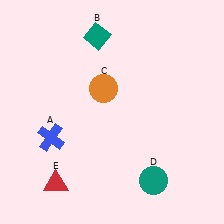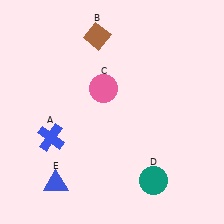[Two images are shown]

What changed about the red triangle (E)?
In Image 1, E is red. In Image 2, it changed to blue.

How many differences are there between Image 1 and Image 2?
There are 3 differences between the two images.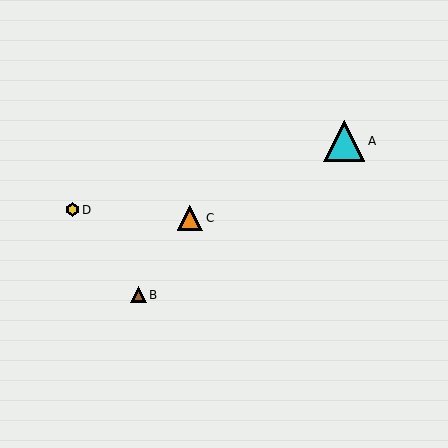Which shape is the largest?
The cyan triangle (labeled A) is the largest.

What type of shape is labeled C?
Shape C is an orange triangle.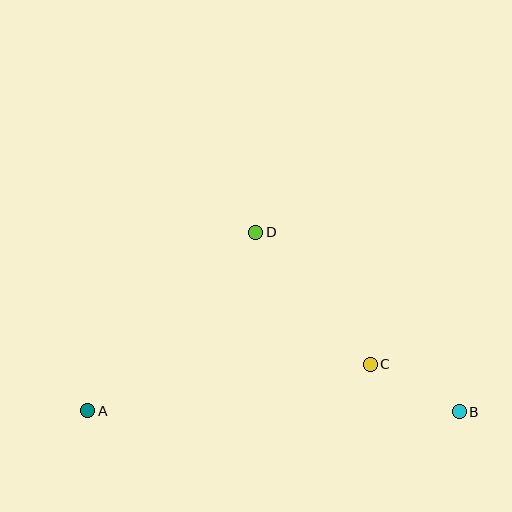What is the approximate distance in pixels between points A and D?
The distance between A and D is approximately 246 pixels.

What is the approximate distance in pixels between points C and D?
The distance between C and D is approximately 175 pixels.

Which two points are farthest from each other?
Points A and B are farthest from each other.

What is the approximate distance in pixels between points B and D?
The distance between B and D is approximately 271 pixels.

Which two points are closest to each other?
Points B and C are closest to each other.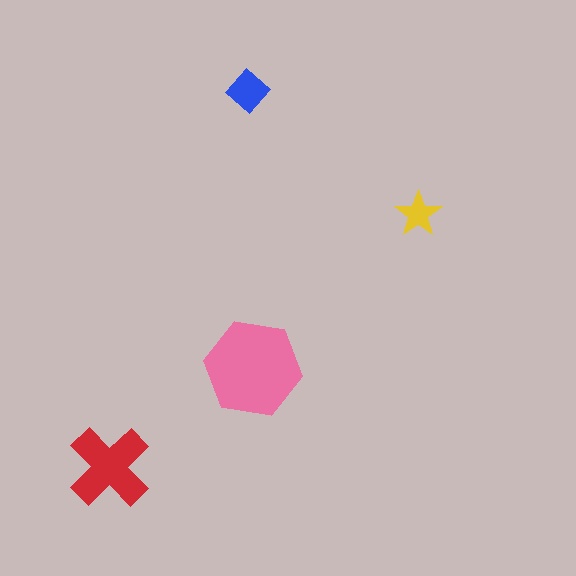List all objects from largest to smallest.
The pink hexagon, the red cross, the blue diamond, the yellow star.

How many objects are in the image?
There are 4 objects in the image.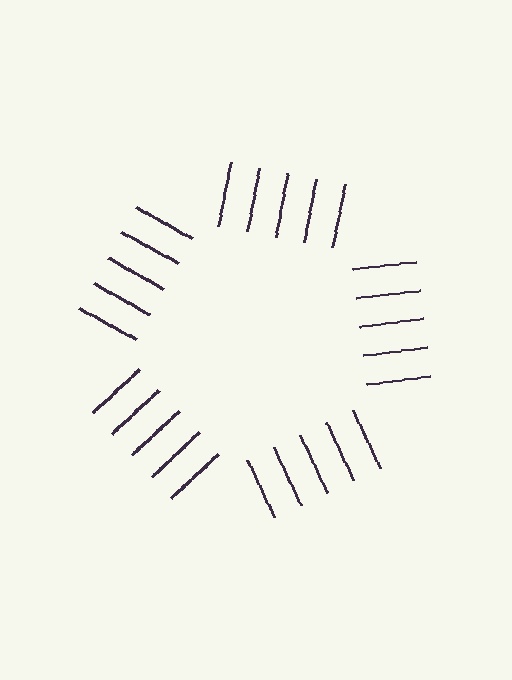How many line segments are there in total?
25 — 5 along each of the 5 edges.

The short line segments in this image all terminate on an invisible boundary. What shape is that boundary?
An illusory pentagon — the line segments terminate on its edges but no continuous stroke is drawn.